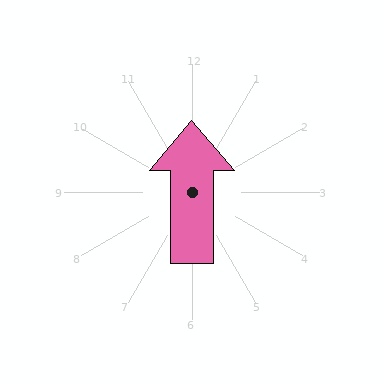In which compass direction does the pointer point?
North.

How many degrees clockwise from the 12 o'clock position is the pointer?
Approximately 360 degrees.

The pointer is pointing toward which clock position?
Roughly 12 o'clock.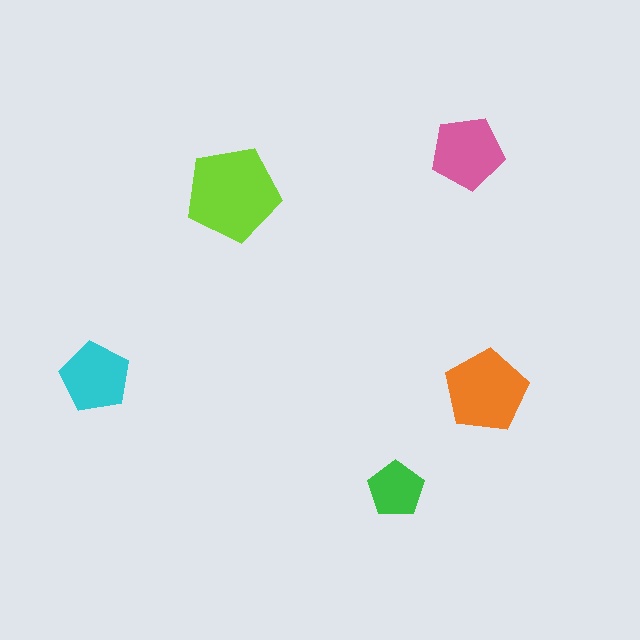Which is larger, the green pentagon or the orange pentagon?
The orange one.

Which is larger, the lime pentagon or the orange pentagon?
The lime one.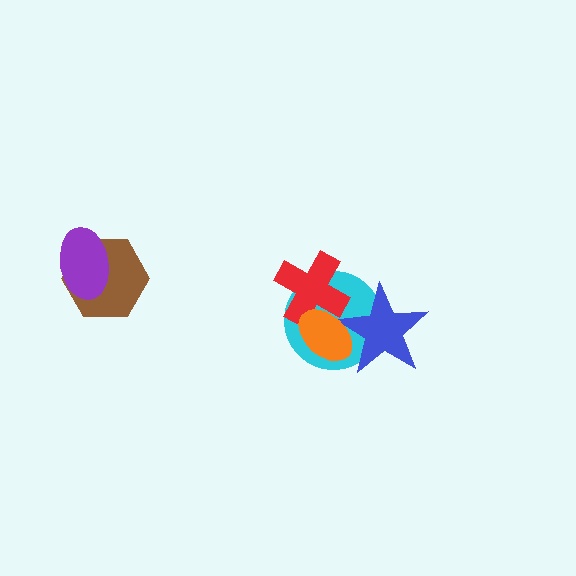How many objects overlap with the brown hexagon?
1 object overlaps with the brown hexagon.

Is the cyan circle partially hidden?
Yes, it is partially covered by another shape.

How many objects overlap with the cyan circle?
3 objects overlap with the cyan circle.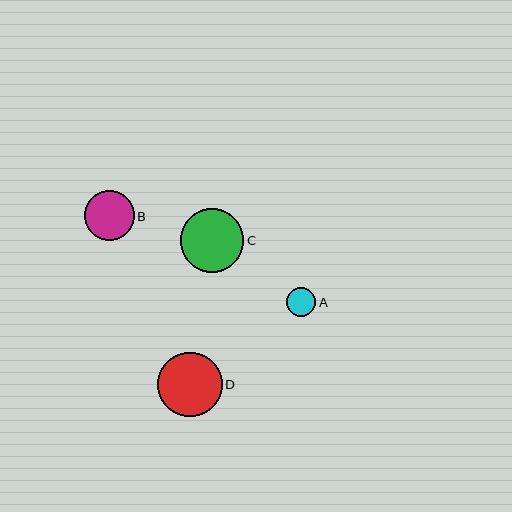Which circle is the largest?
Circle D is the largest with a size of approximately 65 pixels.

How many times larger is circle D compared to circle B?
Circle D is approximately 1.3 times the size of circle B.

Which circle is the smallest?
Circle A is the smallest with a size of approximately 29 pixels.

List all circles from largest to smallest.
From largest to smallest: D, C, B, A.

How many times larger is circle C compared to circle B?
Circle C is approximately 1.3 times the size of circle B.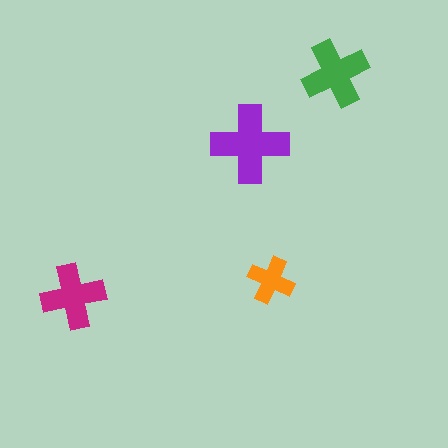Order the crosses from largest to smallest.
the purple one, the green one, the magenta one, the orange one.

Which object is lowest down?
The magenta cross is bottommost.